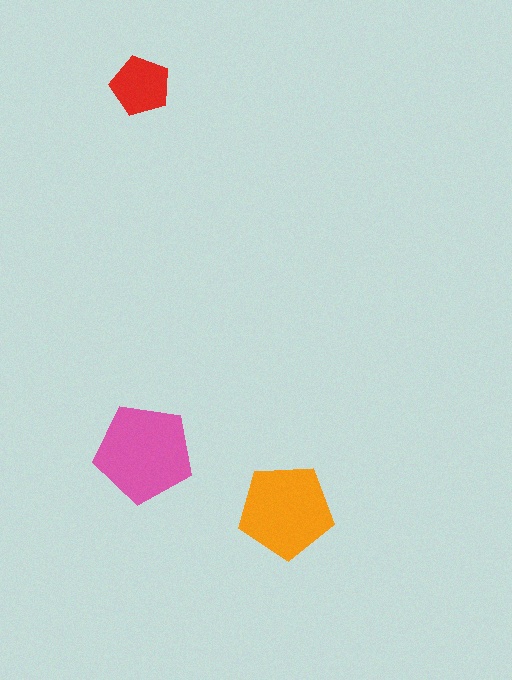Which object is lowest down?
The orange pentagon is bottommost.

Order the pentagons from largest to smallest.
the pink one, the orange one, the red one.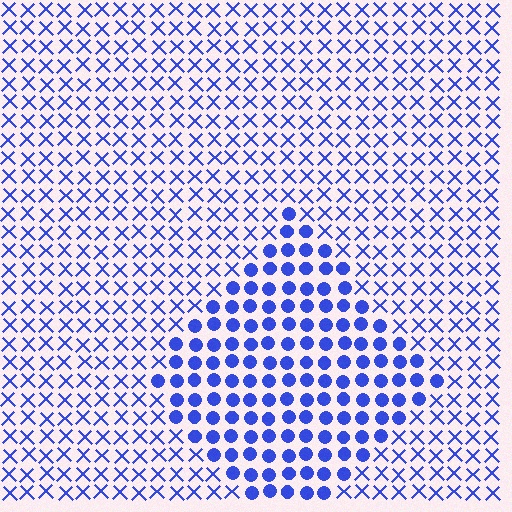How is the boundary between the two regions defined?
The boundary is defined by a change in element shape: circles inside vs. X marks outside. All elements share the same color and spacing.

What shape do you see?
I see a diamond.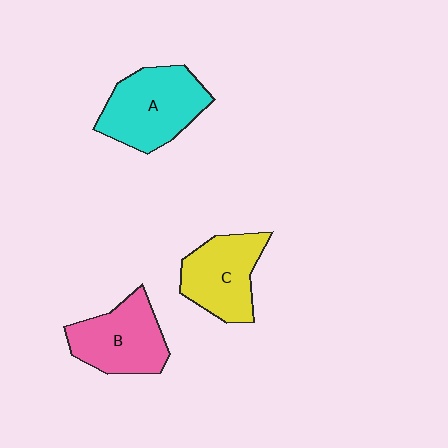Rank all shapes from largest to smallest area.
From largest to smallest: A (cyan), B (pink), C (yellow).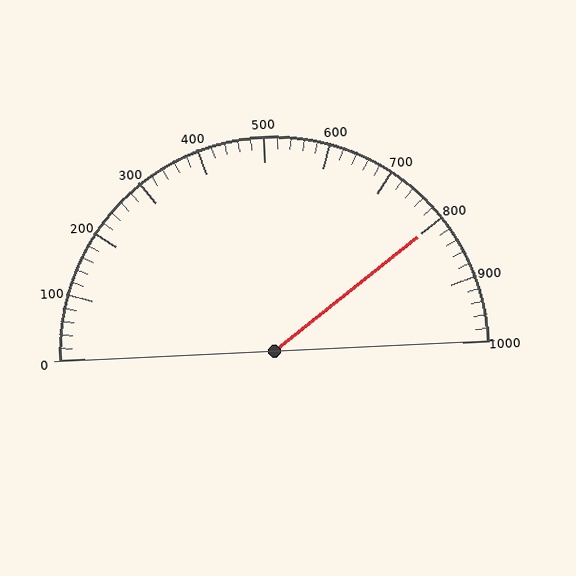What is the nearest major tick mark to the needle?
The nearest major tick mark is 800.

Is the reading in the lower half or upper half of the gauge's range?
The reading is in the upper half of the range (0 to 1000).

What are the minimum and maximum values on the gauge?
The gauge ranges from 0 to 1000.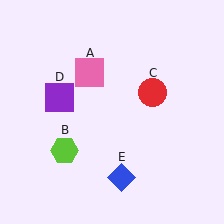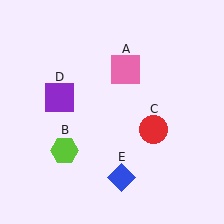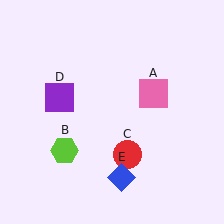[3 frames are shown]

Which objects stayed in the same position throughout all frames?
Lime hexagon (object B) and purple square (object D) and blue diamond (object E) remained stationary.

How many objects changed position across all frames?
2 objects changed position: pink square (object A), red circle (object C).